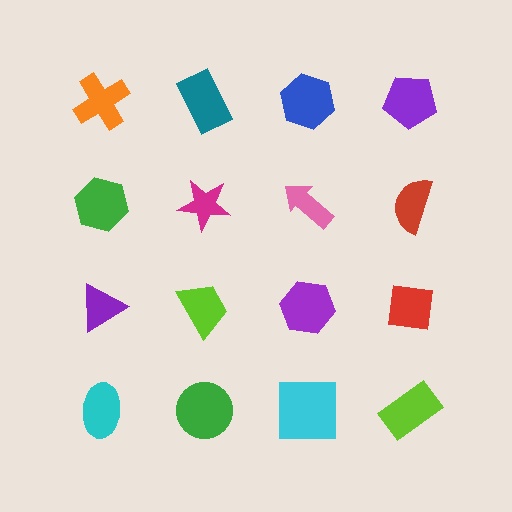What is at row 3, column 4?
A red square.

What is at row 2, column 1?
A green hexagon.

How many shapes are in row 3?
4 shapes.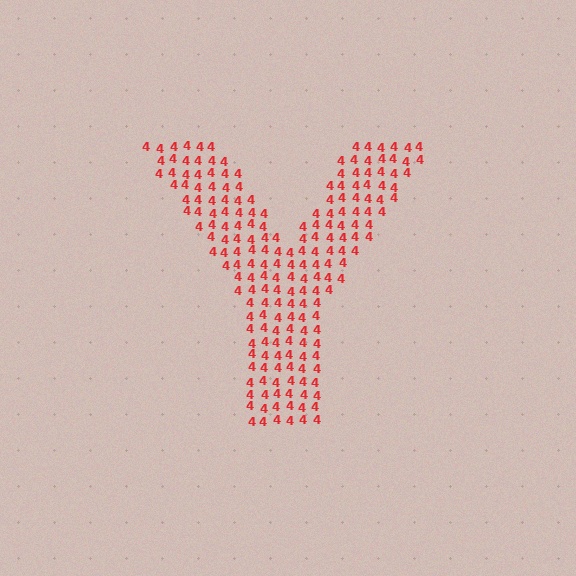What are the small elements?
The small elements are digit 4's.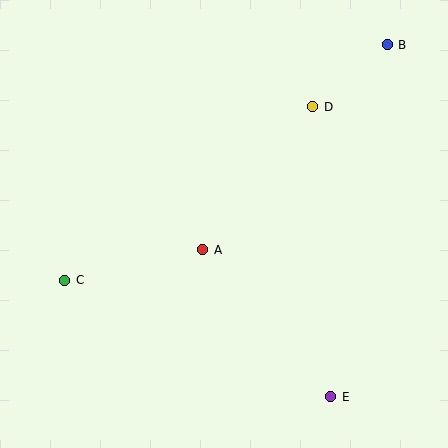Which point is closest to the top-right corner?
Point B is closest to the top-right corner.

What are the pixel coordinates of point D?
Point D is at (313, 107).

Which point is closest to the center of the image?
Point A at (203, 250) is closest to the center.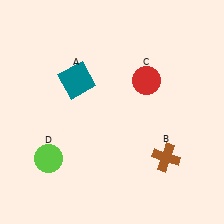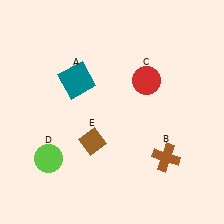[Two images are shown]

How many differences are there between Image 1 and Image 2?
There is 1 difference between the two images.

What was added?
A brown diamond (E) was added in Image 2.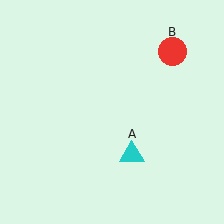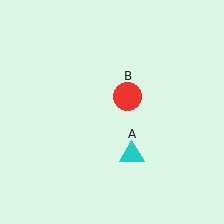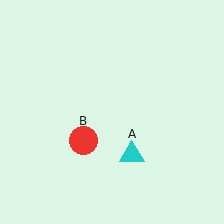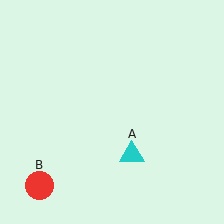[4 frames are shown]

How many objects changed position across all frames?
1 object changed position: red circle (object B).